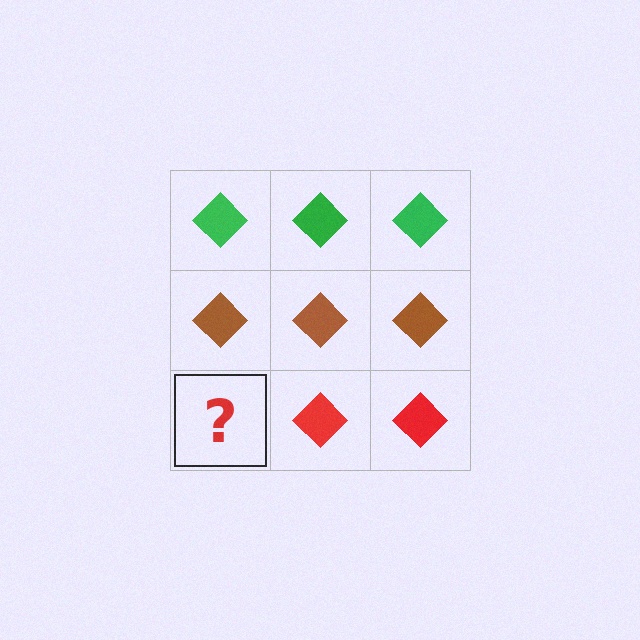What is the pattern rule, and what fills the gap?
The rule is that each row has a consistent color. The gap should be filled with a red diamond.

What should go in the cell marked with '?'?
The missing cell should contain a red diamond.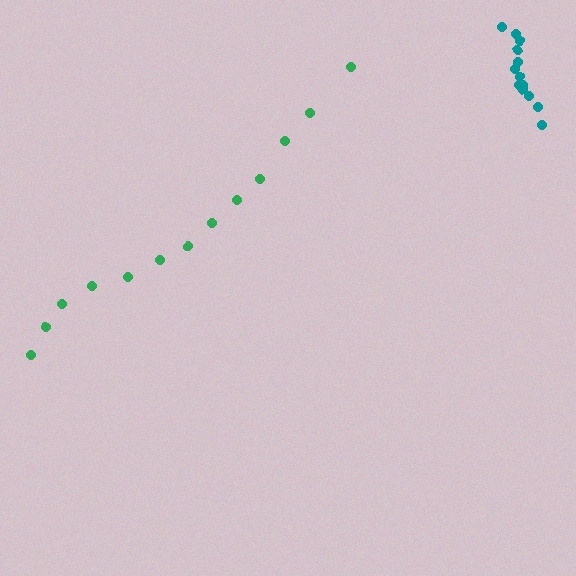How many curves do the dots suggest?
There are 2 distinct paths.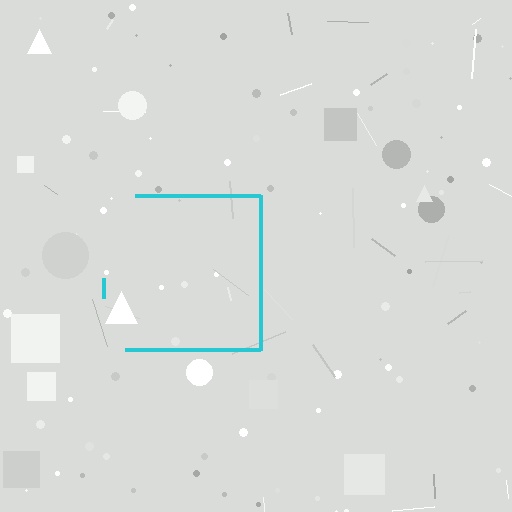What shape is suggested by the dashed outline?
The dashed outline suggests a square.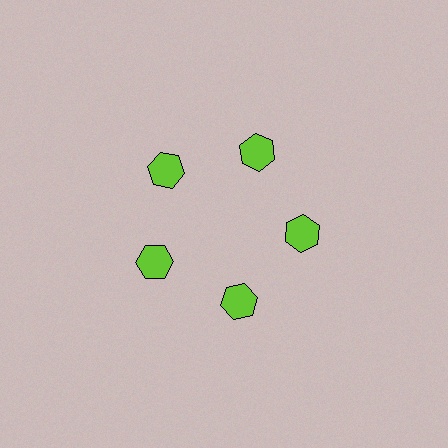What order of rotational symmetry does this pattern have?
This pattern has 5-fold rotational symmetry.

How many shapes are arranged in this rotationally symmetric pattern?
There are 5 shapes, arranged in 5 groups of 1.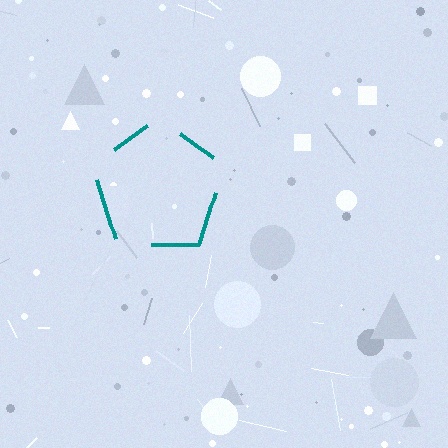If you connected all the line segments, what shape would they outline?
They would outline a pentagon.